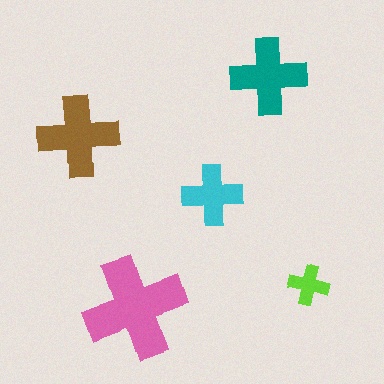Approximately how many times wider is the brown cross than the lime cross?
About 2 times wider.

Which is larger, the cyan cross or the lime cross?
The cyan one.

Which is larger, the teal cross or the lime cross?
The teal one.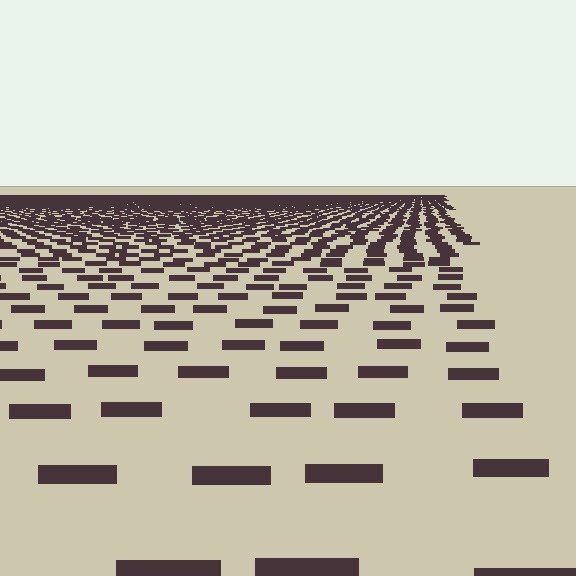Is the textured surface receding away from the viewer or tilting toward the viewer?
The surface is receding away from the viewer. Texture elements get smaller and denser toward the top.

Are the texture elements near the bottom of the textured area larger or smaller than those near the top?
Larger. Near the bottom, elements are closer to the viewer and appear at a bigger on-screen size.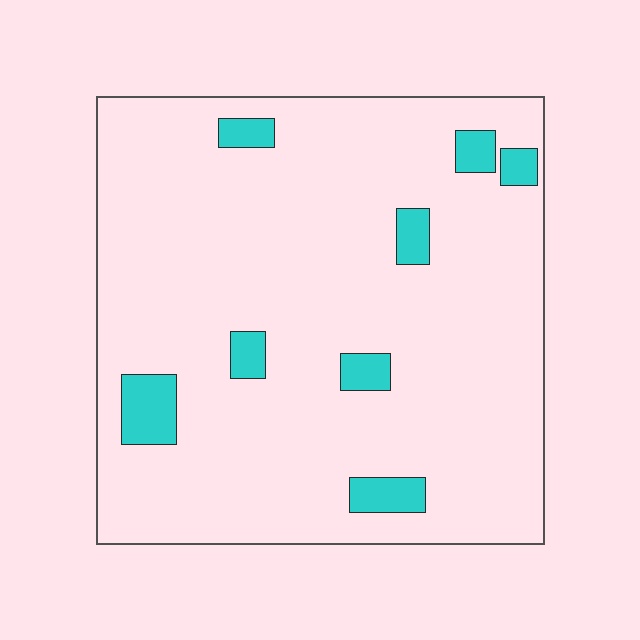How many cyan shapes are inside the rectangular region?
8.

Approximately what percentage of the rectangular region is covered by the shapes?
Approximately 10%.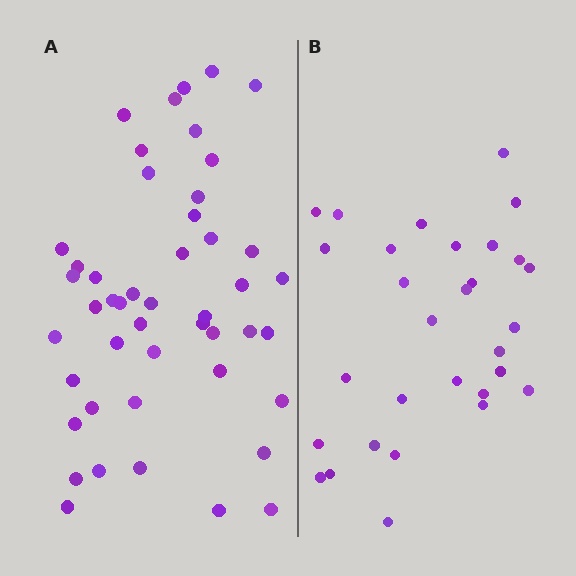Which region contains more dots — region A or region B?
Region A (the left region) has more dots.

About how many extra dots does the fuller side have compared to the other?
Region A has approximately 15 more dots than region B.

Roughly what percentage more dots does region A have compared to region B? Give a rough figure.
About 55% more.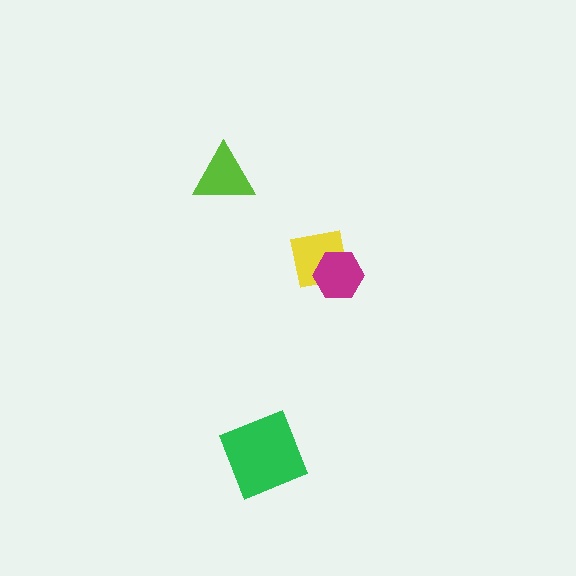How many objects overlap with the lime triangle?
0 objects overlap with the lime triangle.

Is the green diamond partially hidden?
No, no other shape covers it.